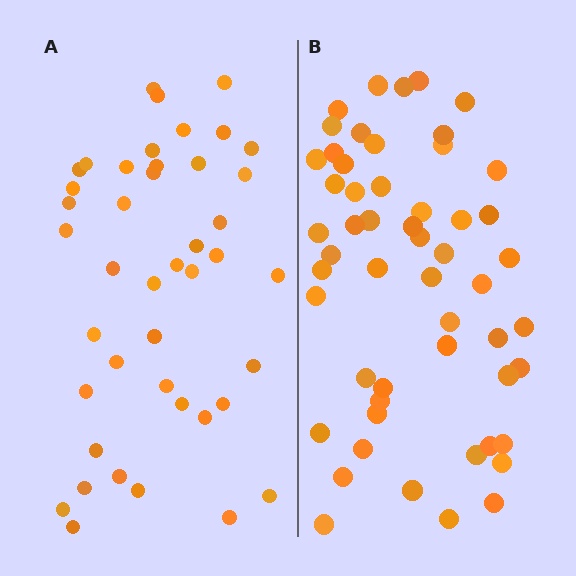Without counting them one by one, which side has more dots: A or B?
Region B (the right region) has more dots.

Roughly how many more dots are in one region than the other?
Region B has roughly 12 or so more dots than region A.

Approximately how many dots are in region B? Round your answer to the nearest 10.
About 50 dots. (The exact count is 54, which rounds to 50.)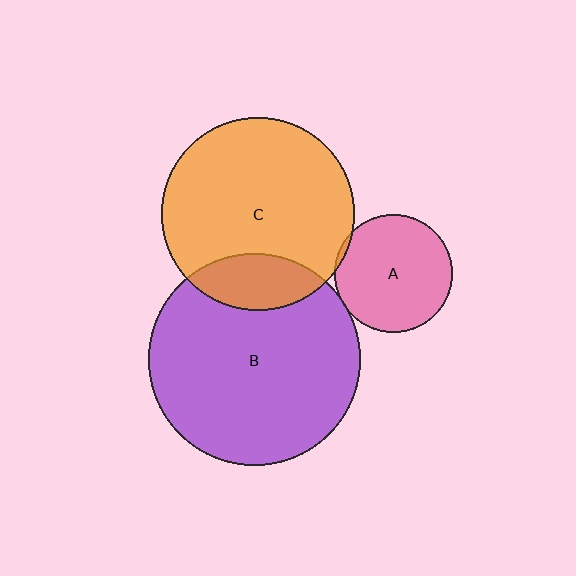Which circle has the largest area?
Circle B (purple).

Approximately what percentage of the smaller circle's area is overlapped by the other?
Approximately 5%.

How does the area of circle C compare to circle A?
Approximately 2.7 times.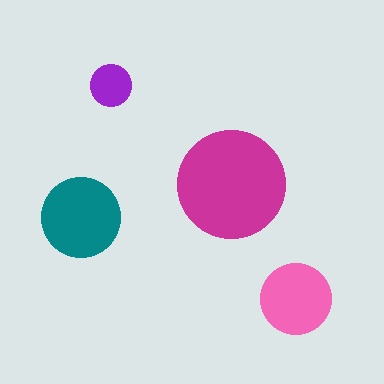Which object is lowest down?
The pink circle is bottommost.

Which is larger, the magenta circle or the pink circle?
The magenta one.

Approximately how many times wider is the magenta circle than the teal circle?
About 1.5 times wider.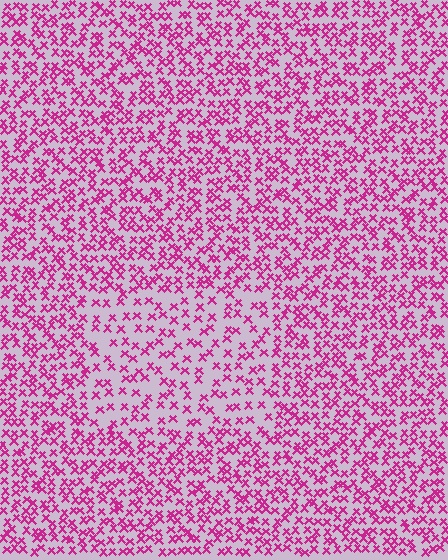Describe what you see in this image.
The image contains small magenta elements arranged at two different densities. A rectangle-shaped region is visible where the elements are less densely packed than the surrounding area.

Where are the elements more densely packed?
The elements are more densely packed outside the rectangle boundary.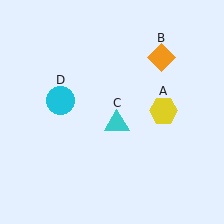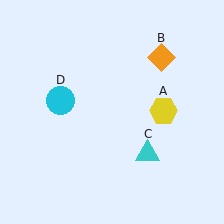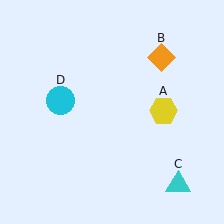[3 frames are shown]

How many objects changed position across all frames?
1 object changed position: cyan triangle (object C).